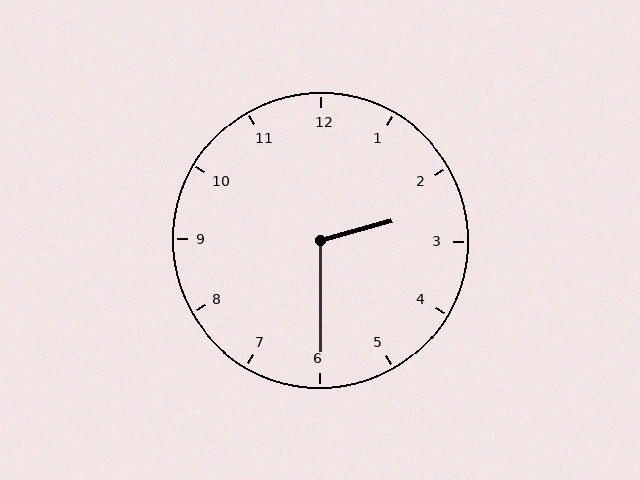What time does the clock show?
2:30.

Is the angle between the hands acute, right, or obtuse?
It is obtuse.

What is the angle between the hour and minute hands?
Approximately 105 degrees.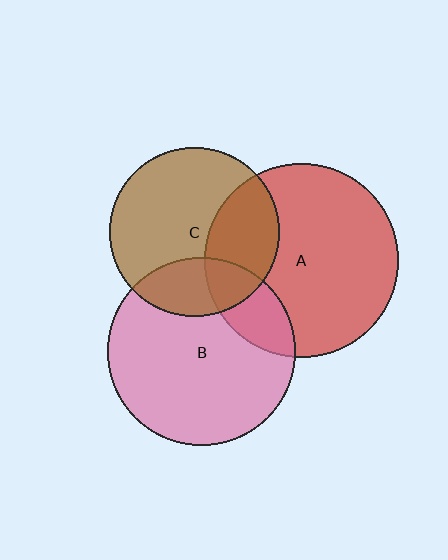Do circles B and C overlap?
Yes.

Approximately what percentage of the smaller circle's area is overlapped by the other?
Approximately 25%.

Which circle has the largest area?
Circle A (red).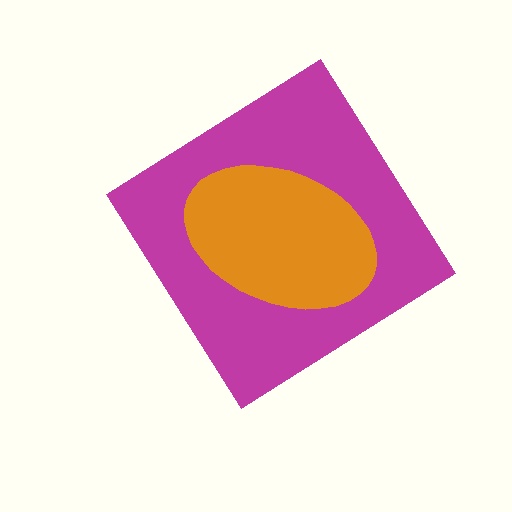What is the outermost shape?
The magenta diamond.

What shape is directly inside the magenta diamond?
The orange ellipse.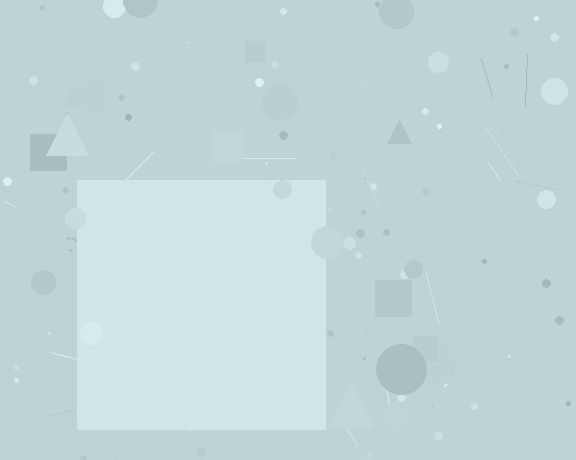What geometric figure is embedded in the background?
A square is embedded in the background.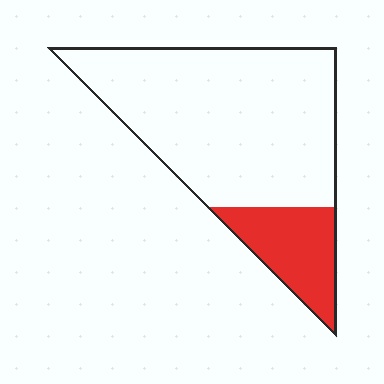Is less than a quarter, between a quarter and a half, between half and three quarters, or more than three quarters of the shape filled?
Less than a quarter.